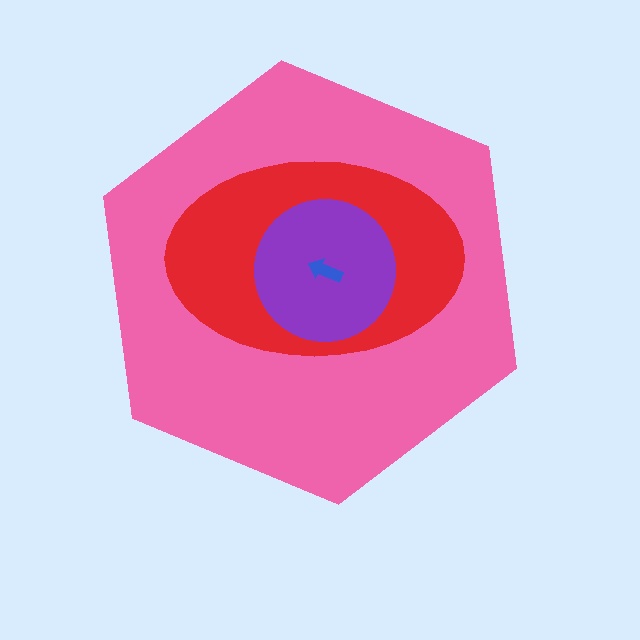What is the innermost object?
The blue arrow.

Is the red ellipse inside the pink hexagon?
Yes.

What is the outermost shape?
The pink hexagon.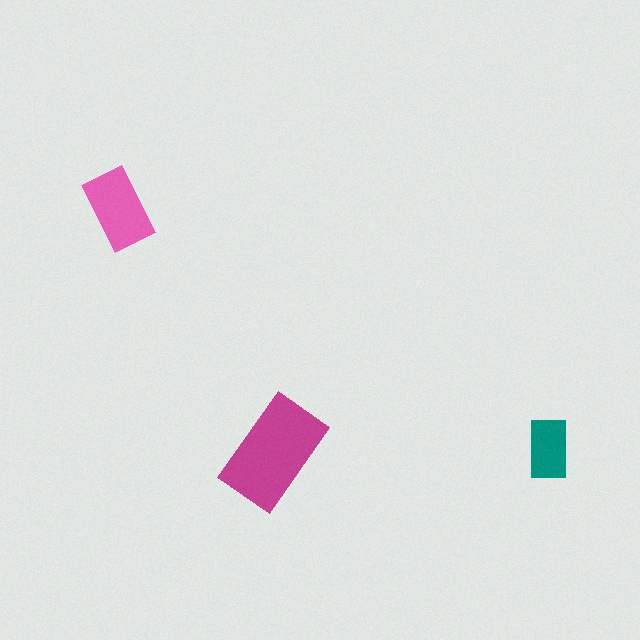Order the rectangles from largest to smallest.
the magenta one, the pink one, the teal one.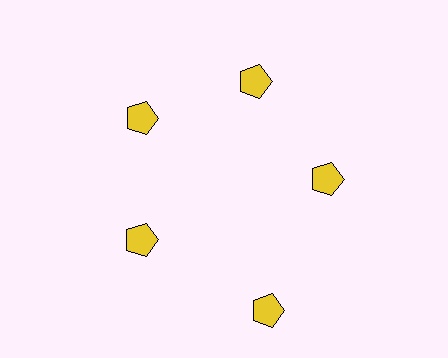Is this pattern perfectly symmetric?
No. The 5 yellow pentagons are arranged in a ring, but one element near the 5 o'clock position is pushed outward from the center, breaking the 5-fold rotational symmetry.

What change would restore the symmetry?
The symmetry would be restored by moving it inward, back onto the ring so that all 5 pentagons sit at equal angles and equal distance from the center.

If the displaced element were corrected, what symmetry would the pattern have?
It would have 5-fold rotational symmetry — the pattern would map onto itself every 72 degrees.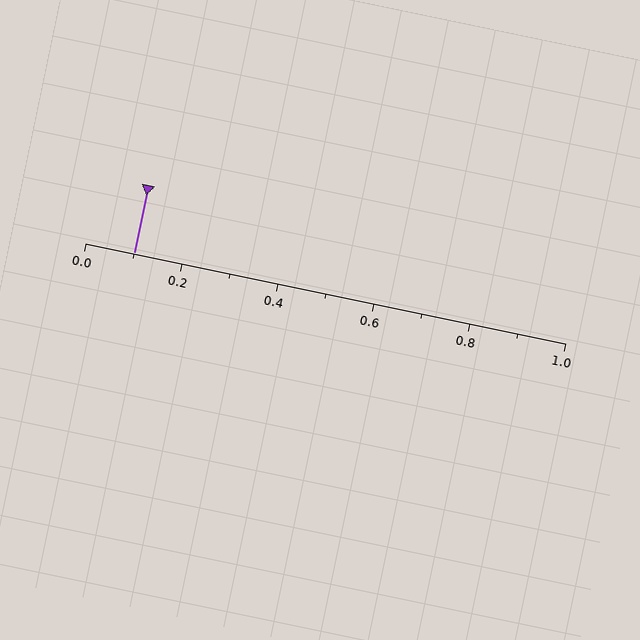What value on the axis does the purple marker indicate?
The marker indicates approximately 0.1.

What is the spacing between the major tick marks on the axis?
The major ticks are spaced 0.2 apart.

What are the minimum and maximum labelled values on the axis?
The axis runs from 0.0 to 1.0.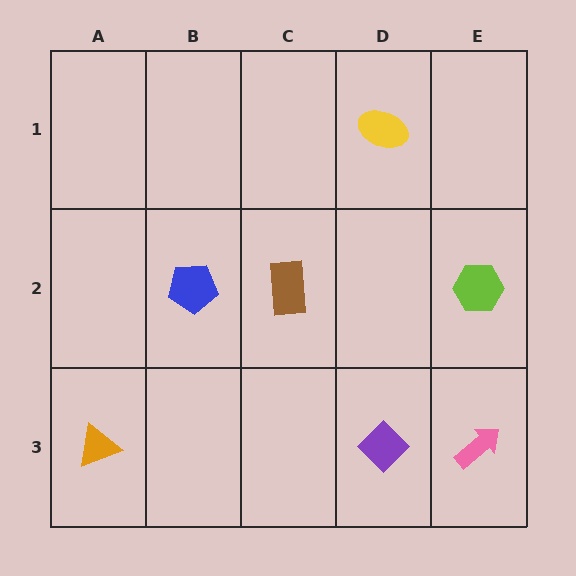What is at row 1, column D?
A yellow ellipse.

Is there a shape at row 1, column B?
No, that cell is empty.